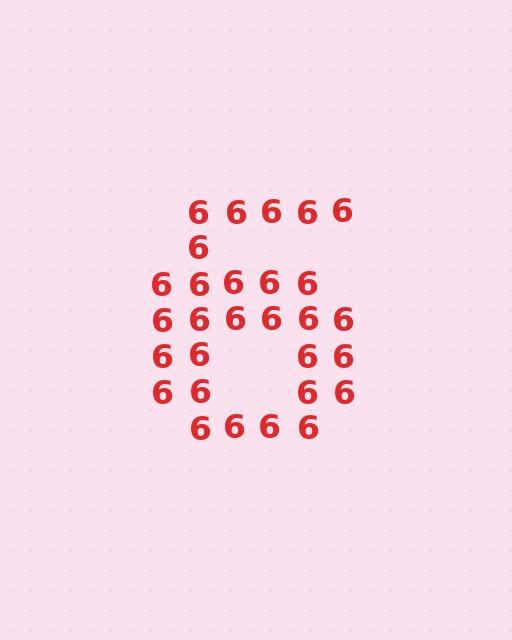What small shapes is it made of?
It is made of small digit 6's.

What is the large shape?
The large shape is the digit 6.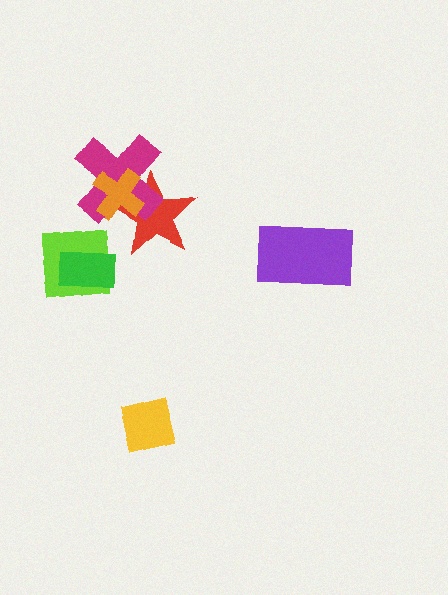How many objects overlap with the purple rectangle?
0 objects overlap with the purple rectangle.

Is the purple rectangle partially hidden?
No, no other shape covers it.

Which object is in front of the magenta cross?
The orange cross is in front of the magenta cross.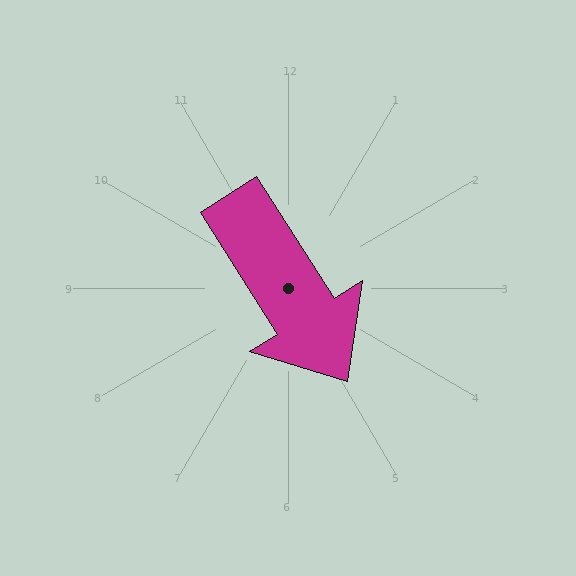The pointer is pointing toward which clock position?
Roughly 5 o'clock.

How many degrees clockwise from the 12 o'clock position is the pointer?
Approximately 147 degrees.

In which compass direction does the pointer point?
Southeast.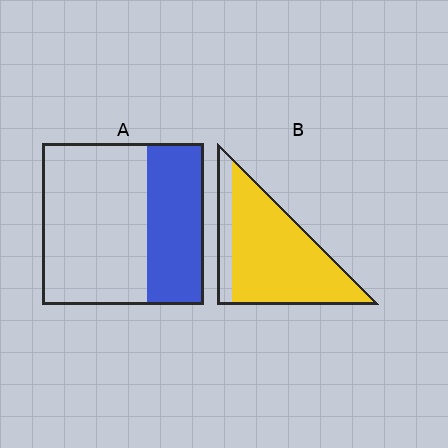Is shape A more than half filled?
No.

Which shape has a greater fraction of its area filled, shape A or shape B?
Shape B.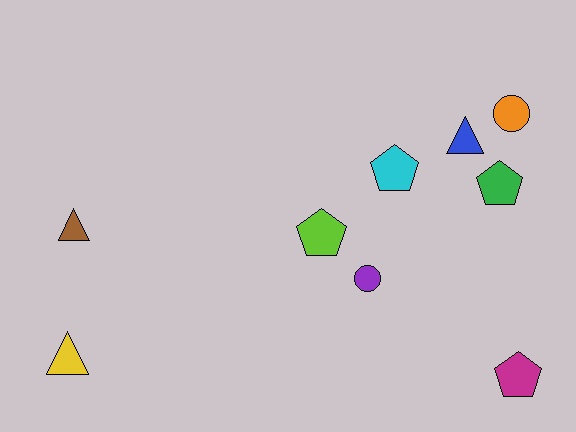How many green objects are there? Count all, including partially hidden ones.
There is 1 green object.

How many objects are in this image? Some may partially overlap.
There are 9 objects.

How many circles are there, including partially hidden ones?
There are 2 circles.